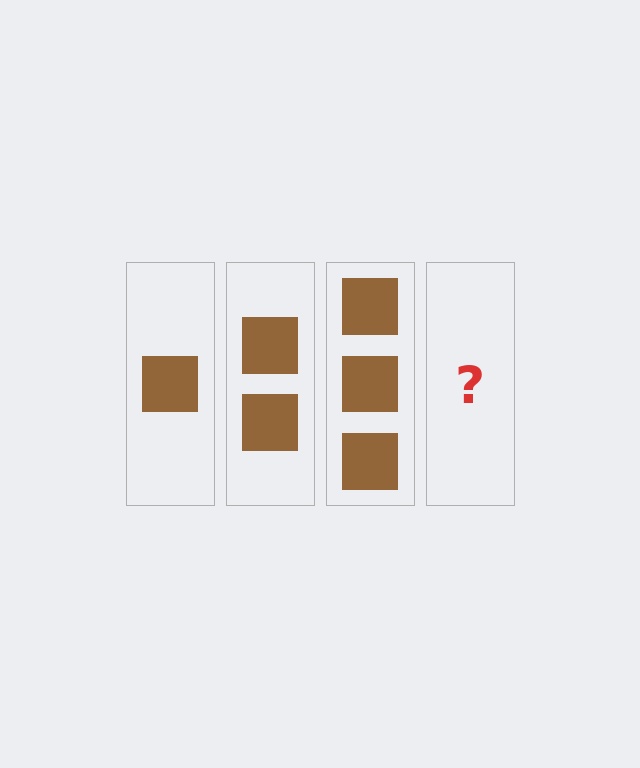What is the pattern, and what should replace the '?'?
The pattern is that each step adds one more square. The '?' should be 4 squares.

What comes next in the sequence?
The next element should be 4 squares.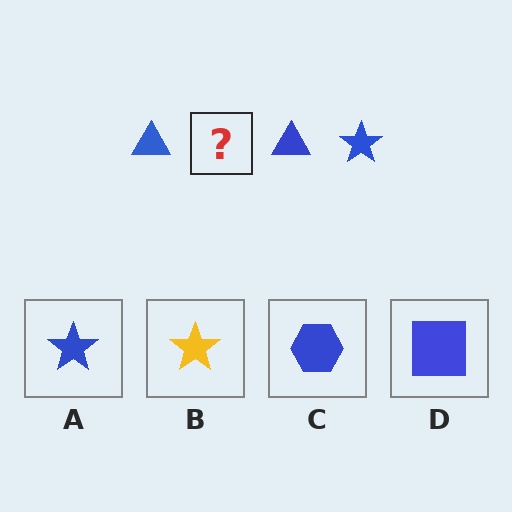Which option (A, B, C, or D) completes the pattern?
A.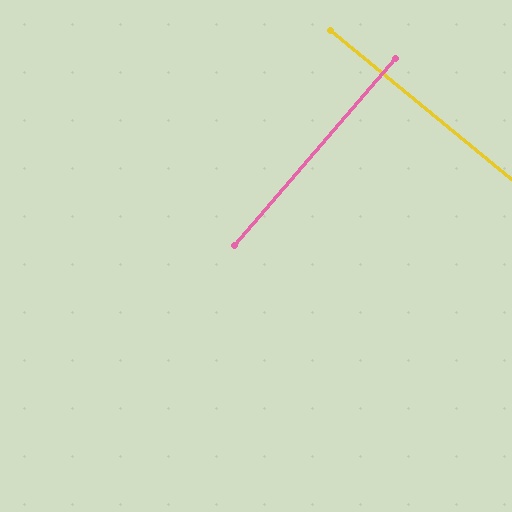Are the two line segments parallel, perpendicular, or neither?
Perpendicular — they meet at approximately 89°.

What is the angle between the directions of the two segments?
Approximately 89 degrees.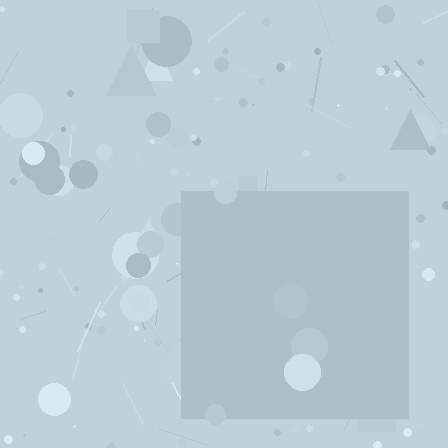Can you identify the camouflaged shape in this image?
The camouflaged shape is a square.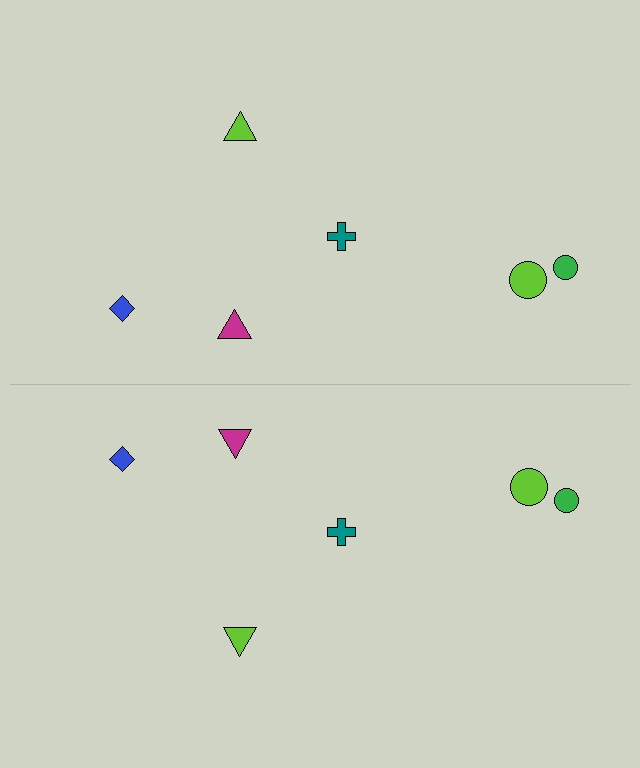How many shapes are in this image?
There are 12 shapes in this image.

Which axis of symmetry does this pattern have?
The pattern has a horizontal axis of symmetry running through the center of the image.